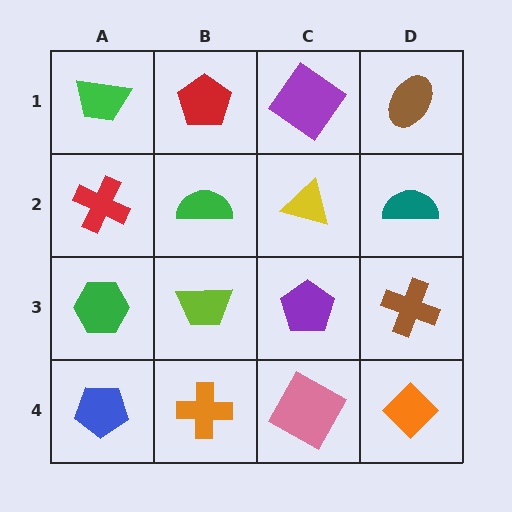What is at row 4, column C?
A pink square.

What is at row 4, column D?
An orange diamond.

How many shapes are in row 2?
4 shapes.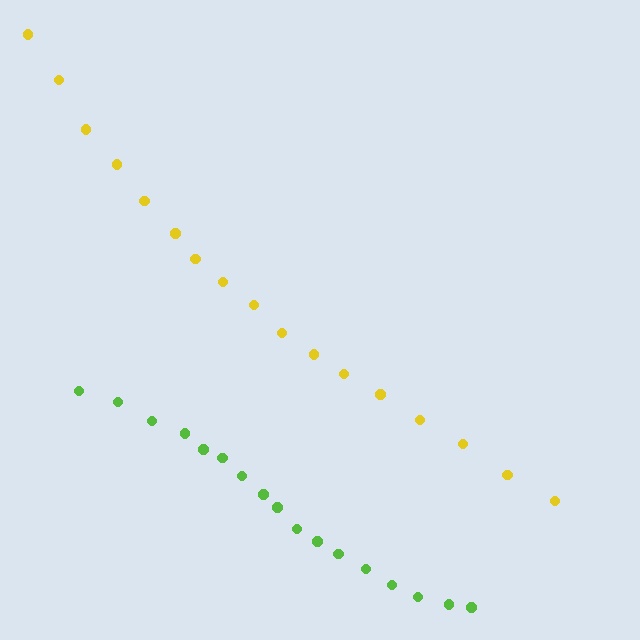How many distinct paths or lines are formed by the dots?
There are 2 distinct paths.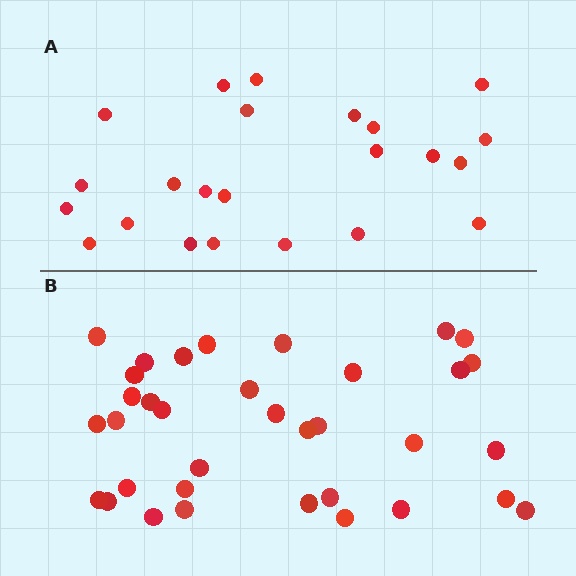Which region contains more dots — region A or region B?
Region B (the bottom region) has more dots.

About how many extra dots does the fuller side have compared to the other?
Region B has roughly 12 or so more dots than region A.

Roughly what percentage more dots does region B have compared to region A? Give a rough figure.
About 50% more.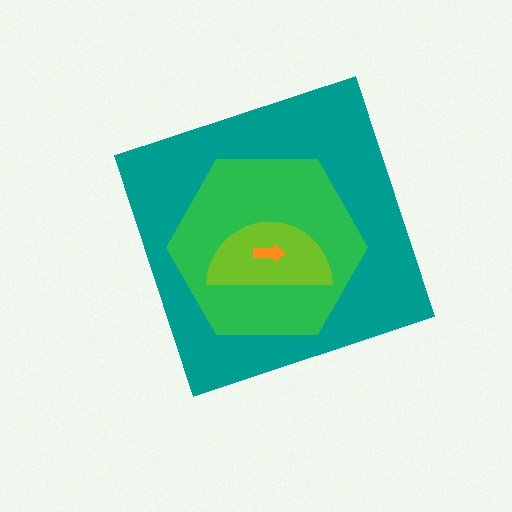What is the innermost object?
The orange arrow.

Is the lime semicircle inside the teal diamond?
Yes.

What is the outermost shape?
The teal diamond.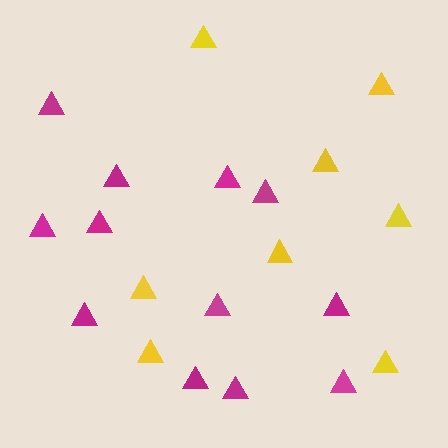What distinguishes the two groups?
There are 2 groups: one group of magenta triangles (12) and one group of yellow triangles (8).